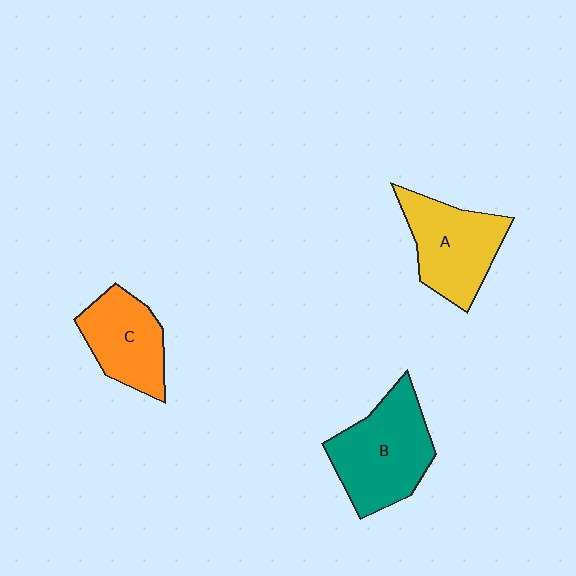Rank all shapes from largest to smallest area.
From largest to smallest: B (teal), A (yellow), C (orange).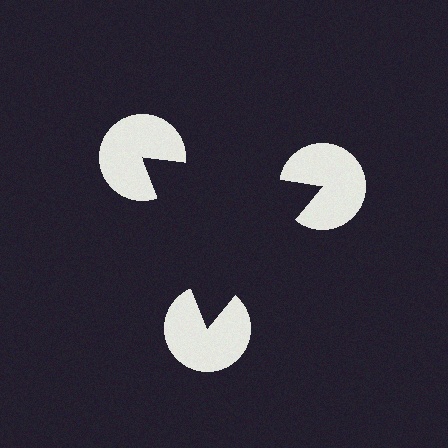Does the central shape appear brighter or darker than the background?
It typically appears slightly darker than the background, even though no actual brightness change is drawn.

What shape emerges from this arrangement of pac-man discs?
An illusory triangle — its edges are inferred from the aligned wedge cuts in the pac-man discs, not physically drawn.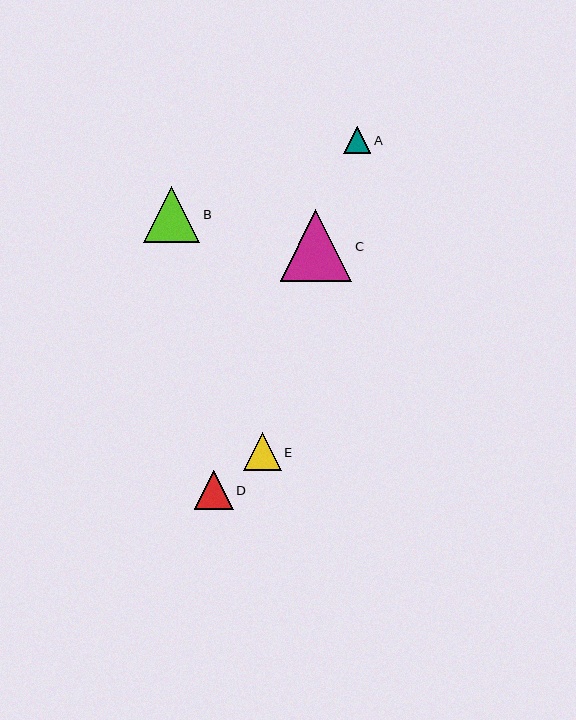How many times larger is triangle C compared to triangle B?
Triangle C is approximately 1.3 times the size of triangle B.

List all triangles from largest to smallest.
From largest to smallest: C, B, D, E, A.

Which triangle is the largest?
Triangle C is the largest with a size of approximately 72 pixels.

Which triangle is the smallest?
Triangle A is the smallest with a size of approximately 28 pixels.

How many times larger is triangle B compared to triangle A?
Triangle B is approximately 2.1 times the size of triangle A.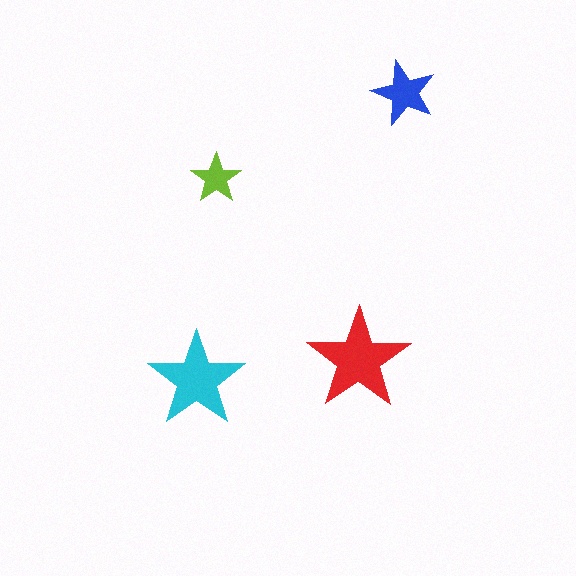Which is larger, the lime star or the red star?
The red one.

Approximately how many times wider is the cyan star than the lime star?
About 2 times wider.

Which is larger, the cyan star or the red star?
The red one.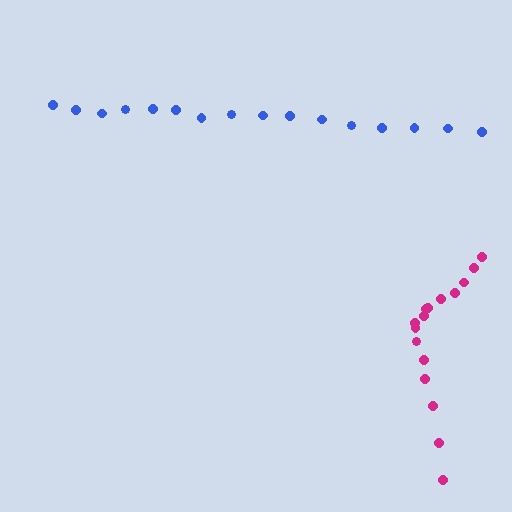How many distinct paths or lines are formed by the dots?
There are 2 distinct paths.